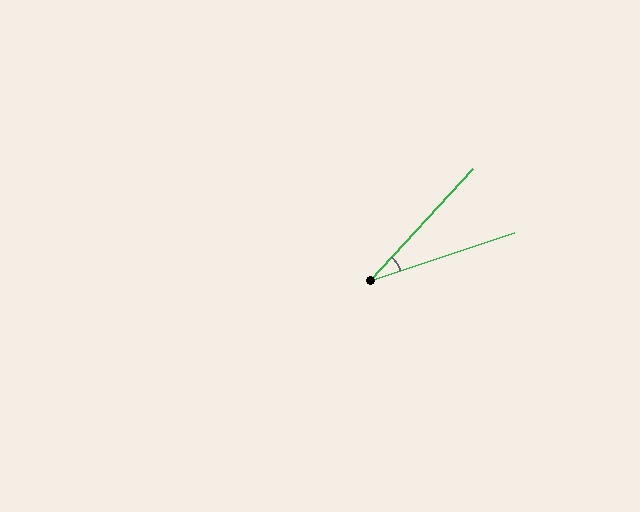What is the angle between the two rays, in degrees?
Approximately 29 degrees.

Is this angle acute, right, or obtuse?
It is acute.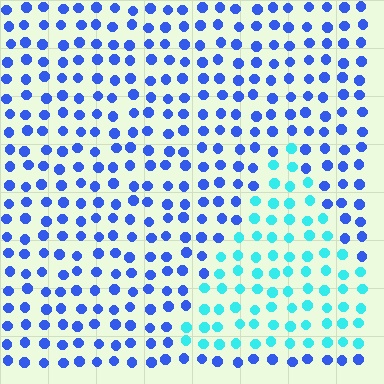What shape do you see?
I see a triangle.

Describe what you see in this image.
The image is filled with small blue elements in a uniform arrangement. A triangle-shaped region is visible where the elements are tinted to a slightly different hue, forming a subtle color boundary.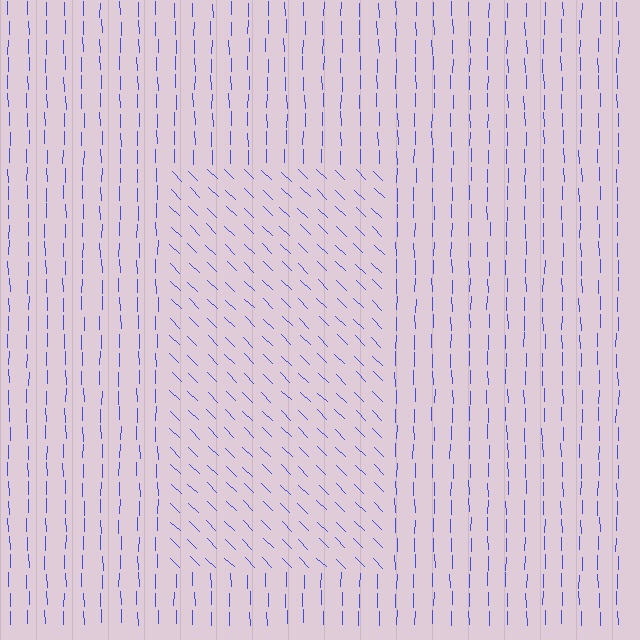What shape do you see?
I see a rectangle.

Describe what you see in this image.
The image is filled with small blue line segments. A rectangle region in the image has lines oriented differently from the surrounding lines, creating a visible texture boundary.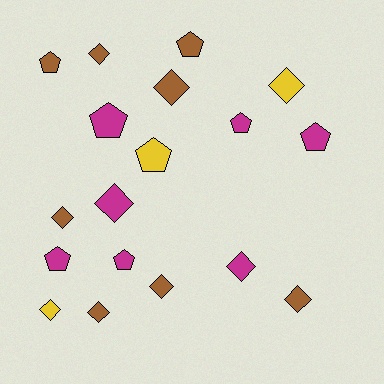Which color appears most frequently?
Brown, with 8 objects.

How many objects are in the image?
There are 18 objects.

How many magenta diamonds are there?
There are 2 magenta diamonds.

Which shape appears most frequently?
Diamond, with 10 objects.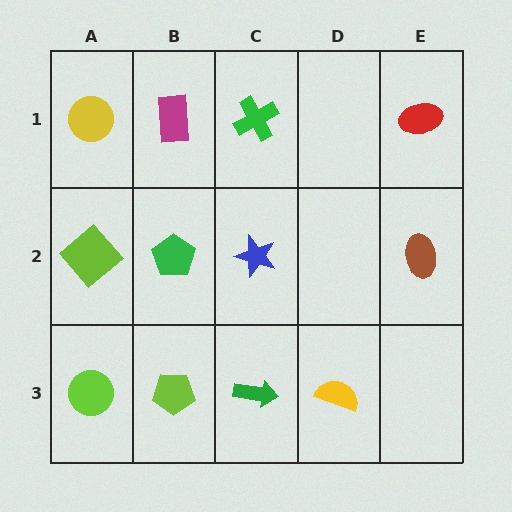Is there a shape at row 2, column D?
No, that cell is empty.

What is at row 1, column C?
A green cross.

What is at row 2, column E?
A brown ellipse.